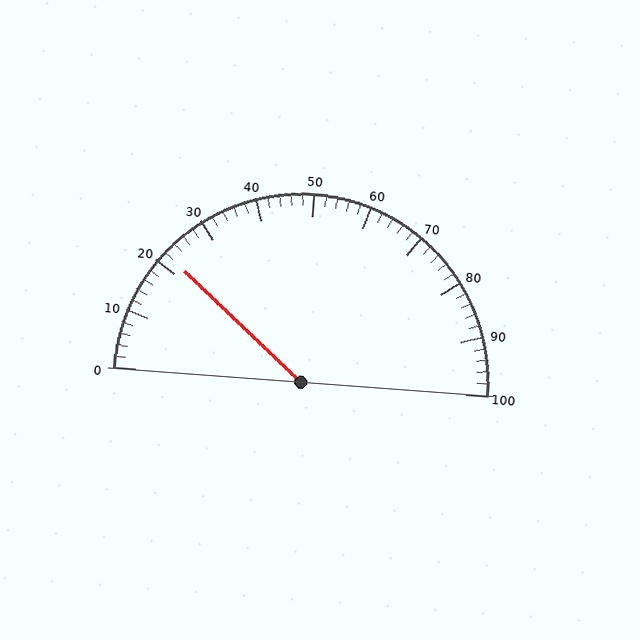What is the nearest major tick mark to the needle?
The nearest major tick mark is 20.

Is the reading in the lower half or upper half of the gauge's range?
The reading is in the lower half of the range (0 to 100).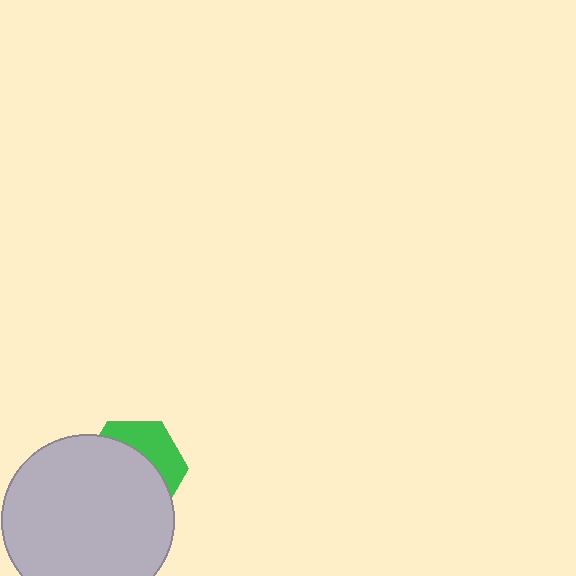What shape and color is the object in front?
The object in front is a light gray circle.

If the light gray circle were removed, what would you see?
You would see the complete green hexagon.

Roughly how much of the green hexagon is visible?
A small part of it is visible (roughly 35%).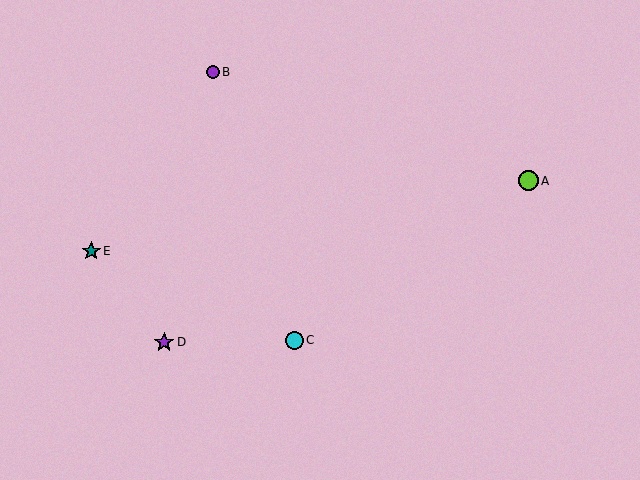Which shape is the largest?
The lime circle (labeled A) is the largest.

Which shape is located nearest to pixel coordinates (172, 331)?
The purple star (labeled D) at (164, 342) is nearest to that location.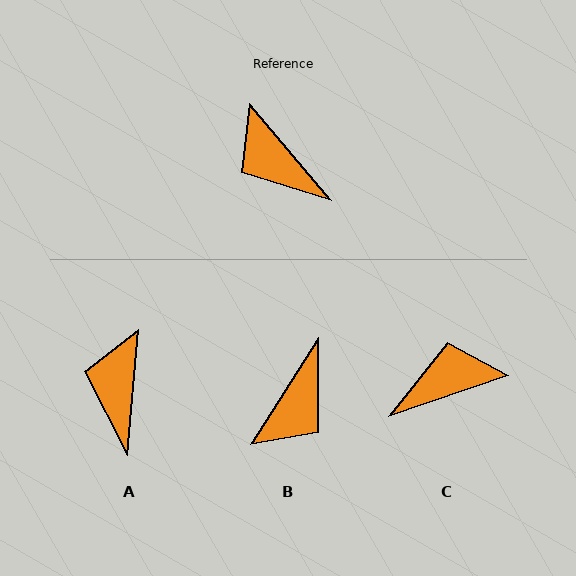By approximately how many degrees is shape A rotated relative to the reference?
Approximately 46 degrees clockwise.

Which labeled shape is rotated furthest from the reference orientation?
C, about 112 degrees away.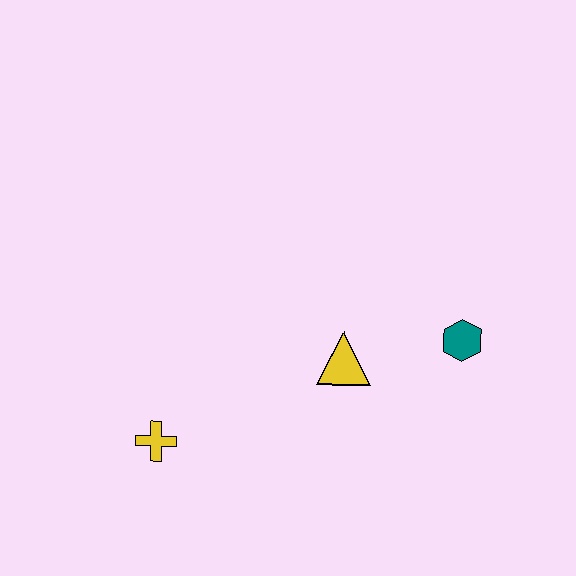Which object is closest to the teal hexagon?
The yellow triangle is closest to the teal hexagon.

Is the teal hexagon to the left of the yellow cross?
No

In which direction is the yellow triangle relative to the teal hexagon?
The yellow triangle is to the left of the teal hexagon.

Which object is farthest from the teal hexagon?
The yellow cross is farthest from the teal hexagon.